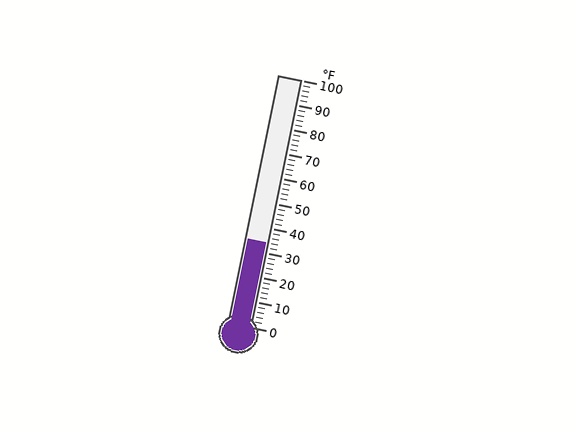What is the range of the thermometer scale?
The thermometer scale ranges from 0°F to 100°F.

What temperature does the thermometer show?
The thermometer shows approximately 34°F.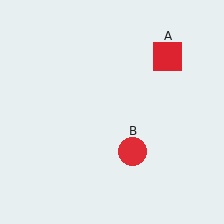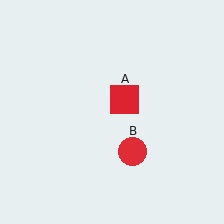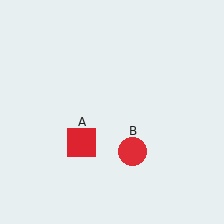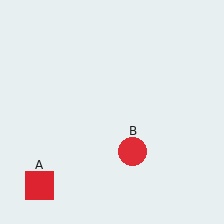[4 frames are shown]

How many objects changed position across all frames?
1 object changed position: red square (object A).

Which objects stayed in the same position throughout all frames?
Red circle (object B) remained stationary.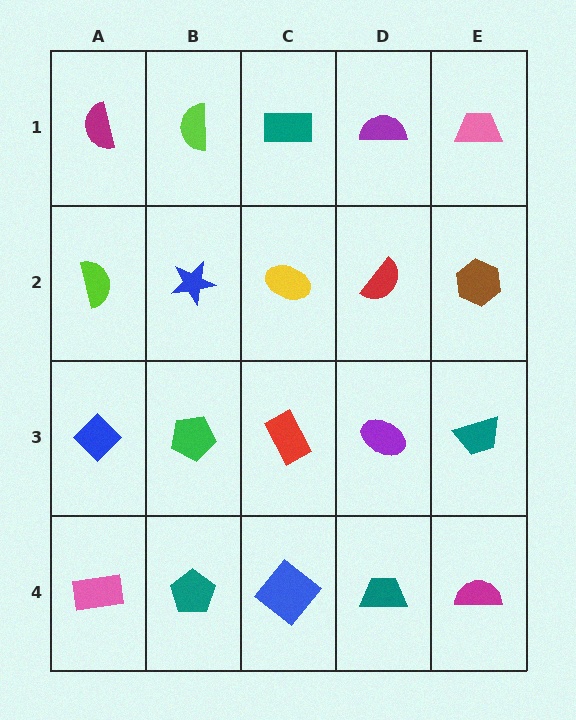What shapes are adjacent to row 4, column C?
A red rectangle (row 3, column C), a teal pentagon (row 4, column B), a teal trapezoid (row 4, column D).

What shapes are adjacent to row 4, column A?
A blue diamond (row 3, column A), a teal pentagon (row 4, column B).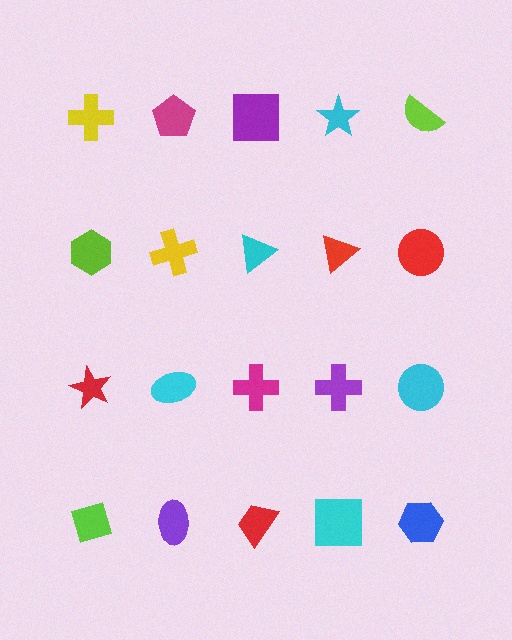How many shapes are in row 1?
5 shapes.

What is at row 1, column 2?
A magenta pentagon.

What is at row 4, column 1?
A lime diamond.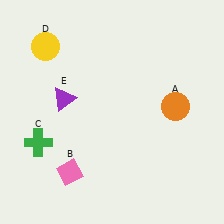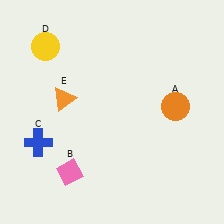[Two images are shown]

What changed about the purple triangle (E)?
In Image 1, E is purple. In Image 2, it changed to orange.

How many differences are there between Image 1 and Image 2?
There are 2 differences between the two images.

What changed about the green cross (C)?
In Image 1, C is green. In Image 2, it changed to blue.